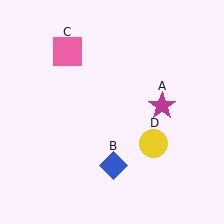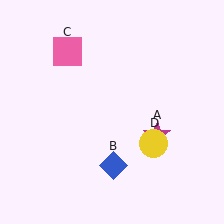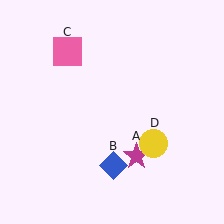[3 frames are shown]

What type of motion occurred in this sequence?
The magenta star (object A) rotated clockwise around the center of the scene.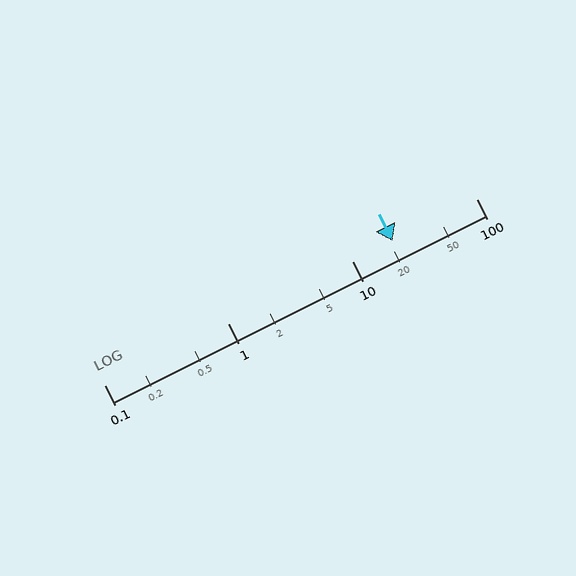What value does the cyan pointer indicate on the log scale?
The pointer indicates approximately 21.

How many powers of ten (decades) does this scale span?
The scale spans 3 decades, from 0.1 to 100.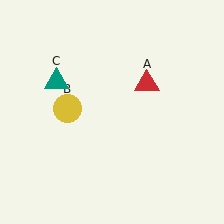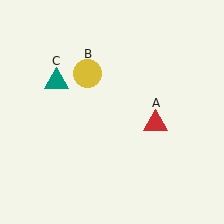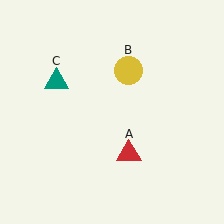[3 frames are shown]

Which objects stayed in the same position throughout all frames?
Teal triangle (object C) remained stationary.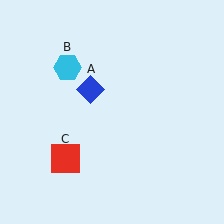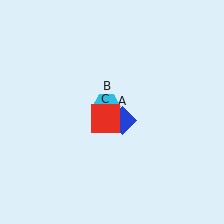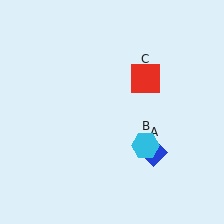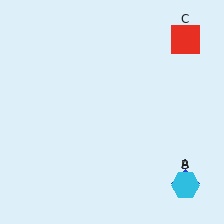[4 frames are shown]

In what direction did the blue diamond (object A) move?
The blue diamond (object A) moved down and to the right.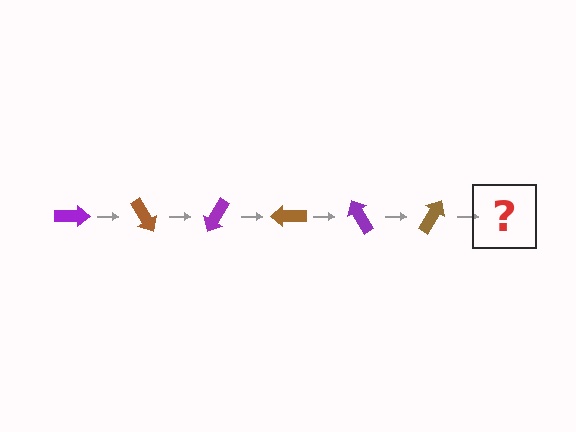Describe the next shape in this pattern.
It should be a purple arrow, rotated 360 degrees from the start.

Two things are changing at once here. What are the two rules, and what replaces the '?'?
The two rules are that it rotates 60 degrees each step and the color cycles through purple and brown. The '?' should be a purple arrow, rotated 360 degrees from the start.